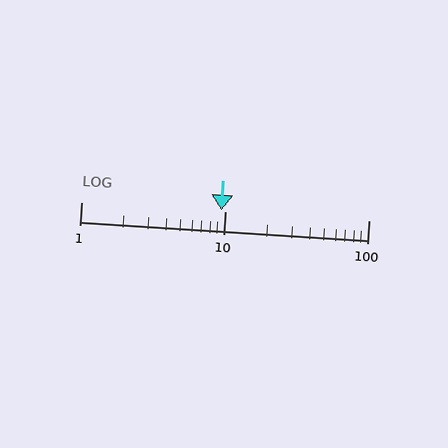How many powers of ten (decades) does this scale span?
The scale spans 2 decades, from 1 to 100.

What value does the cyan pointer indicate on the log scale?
The pointer indicates approximately 9.5.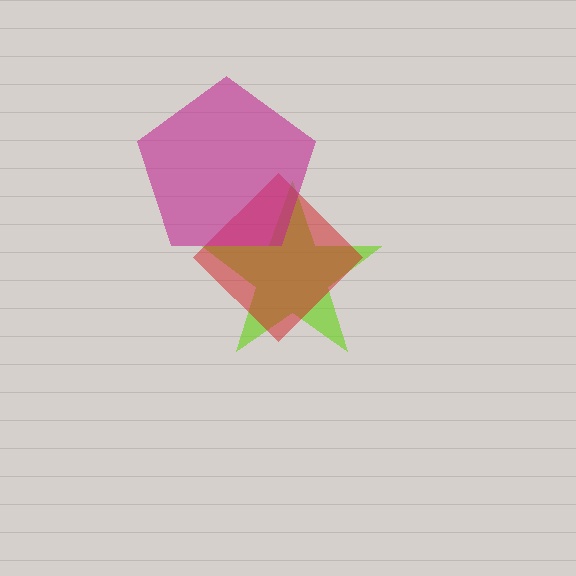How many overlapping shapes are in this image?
There are 3 overlapping shapes in the image.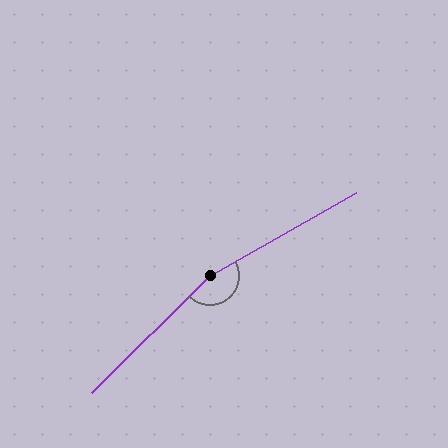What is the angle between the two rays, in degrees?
Approximately 165 degrees.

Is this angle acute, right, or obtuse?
It is obtuse.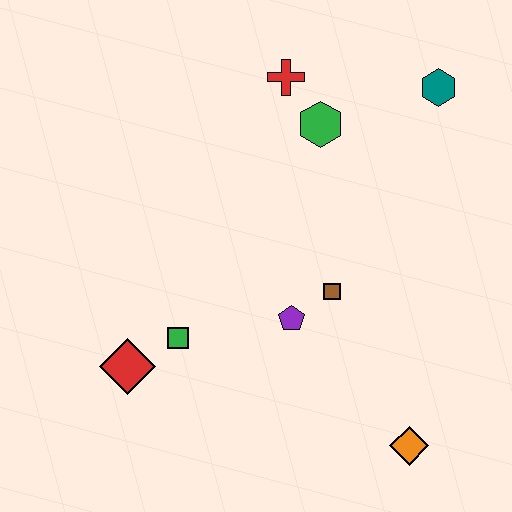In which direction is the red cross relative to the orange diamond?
The red cross is above the orange diamond.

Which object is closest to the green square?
The red diamond is closest to the green square.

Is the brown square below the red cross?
Yes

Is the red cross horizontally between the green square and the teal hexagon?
Yes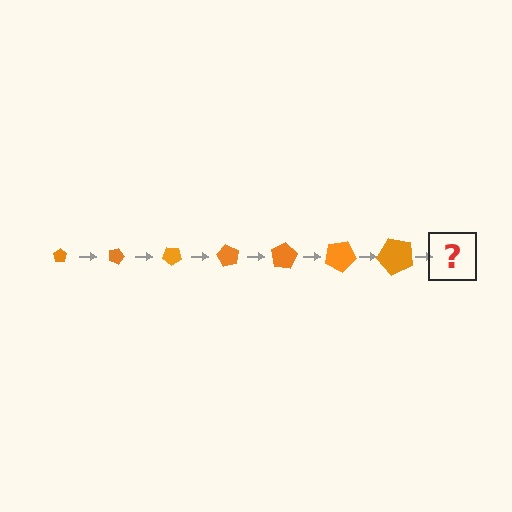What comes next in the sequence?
The next element should be a pentagon, larger than the previous one and rotated 140 degrees from the start.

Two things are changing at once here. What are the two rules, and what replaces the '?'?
The two rules are that the pentagon grows larger each step and it rotates 20 degrees each step. The '?' should be a pentagon, larger than the previous one and rotated 140 degrees from the start.